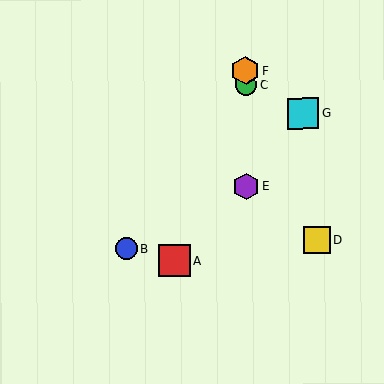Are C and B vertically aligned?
No, C is at x≈246 and B is at x≈126.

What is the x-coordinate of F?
Object F is at x≈245.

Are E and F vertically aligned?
Yes, both are at x≈246.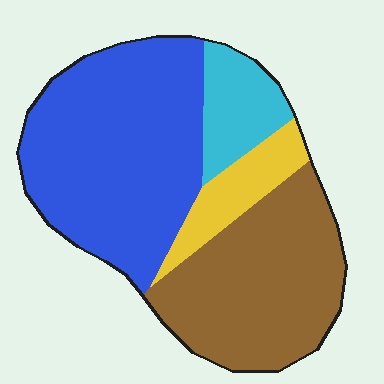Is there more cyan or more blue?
Blue.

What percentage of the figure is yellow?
Yellow covers about 10% of the figure.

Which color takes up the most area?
Blue, at roughly 45%.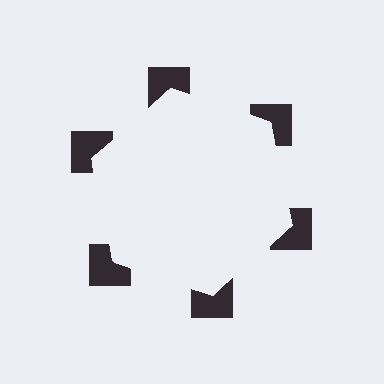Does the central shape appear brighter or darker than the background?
It typically appears slightly brighter than the background, even though no actual brightness change is drawn.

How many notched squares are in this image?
There are 6 — one at each vertex of the illusory hexagon.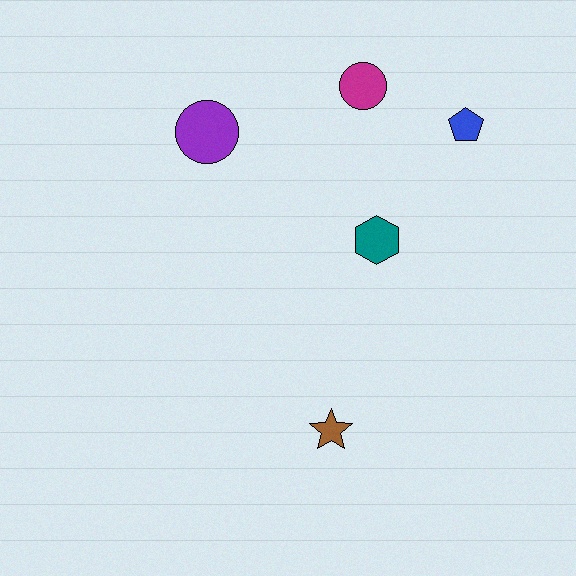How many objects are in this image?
There are 5 objects.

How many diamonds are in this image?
There are no diamonds.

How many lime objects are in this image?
There are no lime objects.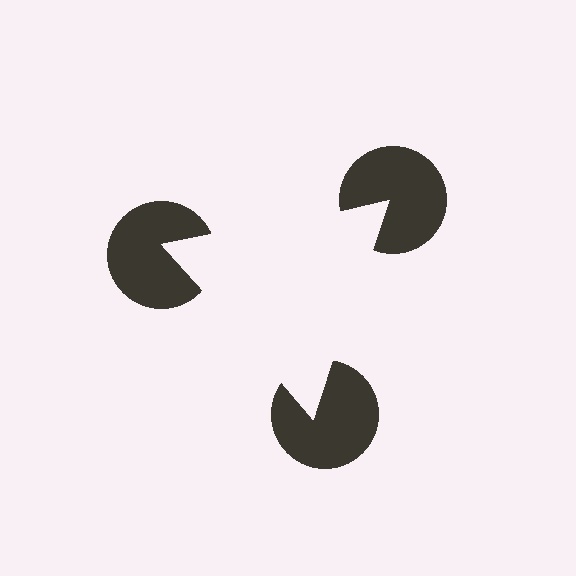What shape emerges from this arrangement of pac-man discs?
An illusory triangle — its edges are inferred from the aligned wedge cuts in the pac-man discs, not physically drawn.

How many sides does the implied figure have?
3 sides.